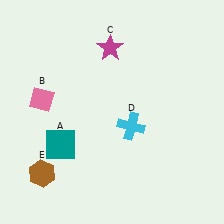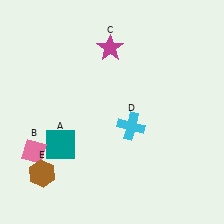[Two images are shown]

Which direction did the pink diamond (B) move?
The pink diamond (B) moved down.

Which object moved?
The pink diamond (B) moved down.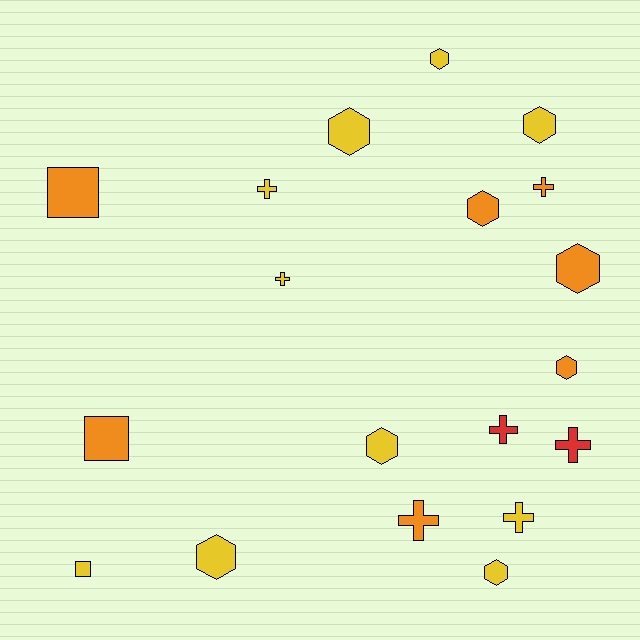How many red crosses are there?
There are 2 red crosses.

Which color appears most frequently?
Yellow, with 10 objects.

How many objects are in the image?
There are 19 objects.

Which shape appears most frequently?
Hexagon, with 9 objects.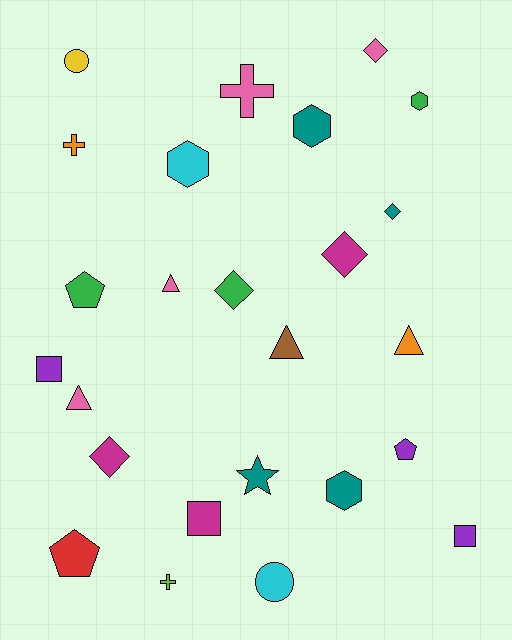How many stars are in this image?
There is 1 star.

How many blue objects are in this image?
There are no blue objects.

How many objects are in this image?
There are 25 objects.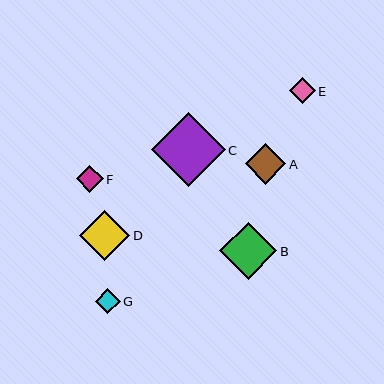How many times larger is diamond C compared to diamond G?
Diamond C is approximately 3.0 times the size of diamond G.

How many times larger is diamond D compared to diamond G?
Diamond D is approximately 2.0 times the size of diamond G.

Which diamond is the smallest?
Diamond G is the smallest with a size of approximately 25 pixels.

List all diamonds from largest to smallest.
From largest to smallest: C, B, D, A, F, E, G.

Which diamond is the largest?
Diamond C is the largest with a size of approximately 74 pixels.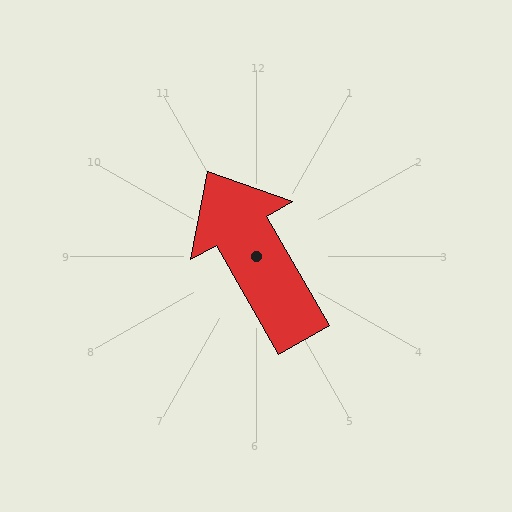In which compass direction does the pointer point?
Northwest.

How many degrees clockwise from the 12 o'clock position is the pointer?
Approximately 330 degrees.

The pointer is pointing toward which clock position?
Roughly 11 o'clock.